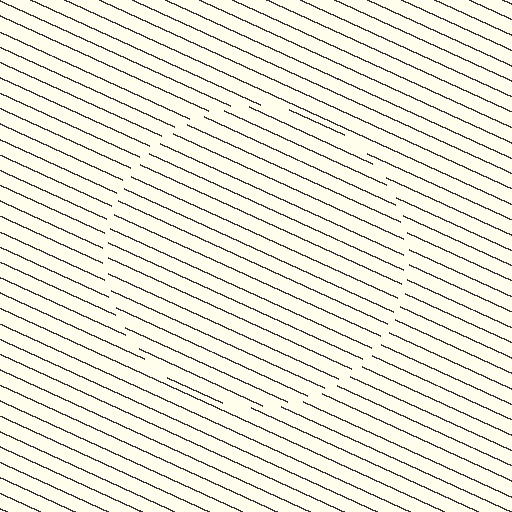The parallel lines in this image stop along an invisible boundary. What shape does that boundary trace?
An illusory circle. The interior of the shape contains the same grating, shifted by half a period — the contour is defined by the phase discontinuity where line-ends from the inner and outer gratings abut.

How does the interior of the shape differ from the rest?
The interior of the shape contains the same grating, shifted by half a period — the contour is defined by the phase discontinuity where line-ends from the inner and outer gratings abut.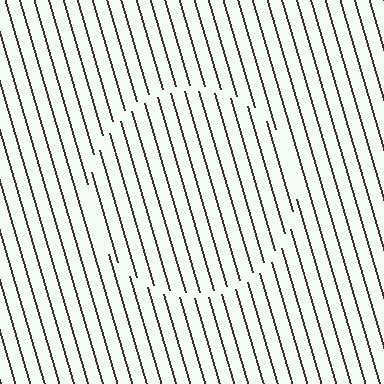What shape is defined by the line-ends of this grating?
An illusory circle. The interior of the shape contains the same grating, shifted by half a period — the contour is defined by the phase discontinuity where line-ends from the inner and outer gratings abut.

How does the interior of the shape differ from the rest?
The interior of the shape contains the same grating, shifted by half a period — the contour is defined by the phase discontinuity where line-ends from the inner and outer gratings abut.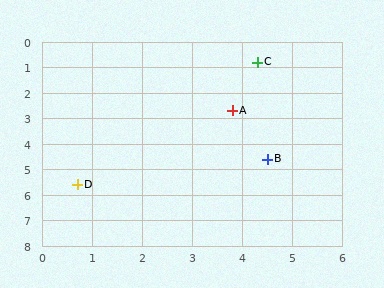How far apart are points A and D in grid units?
Points A and D are about 4.2 grid units apart.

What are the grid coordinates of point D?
Point D is at approximately (0.7, 5.6).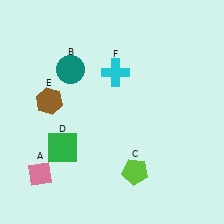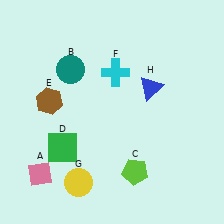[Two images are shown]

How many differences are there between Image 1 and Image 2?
There are 2 differences between the two images.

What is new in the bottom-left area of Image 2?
A yellow circle (G) was added in the bottom-left area of Image 2.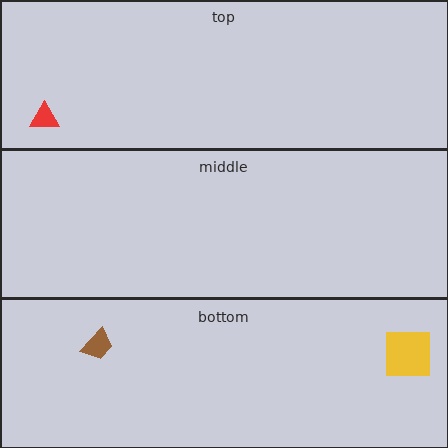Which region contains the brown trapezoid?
The bottom region.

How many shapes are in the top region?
1.